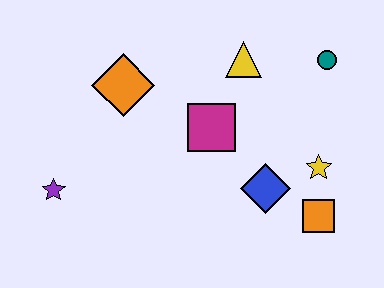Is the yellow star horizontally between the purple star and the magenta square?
No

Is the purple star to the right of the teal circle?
No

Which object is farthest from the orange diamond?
The orange square is farthest from the orange diamond.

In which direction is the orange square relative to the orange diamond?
The orange square is to the right of the orange diamond.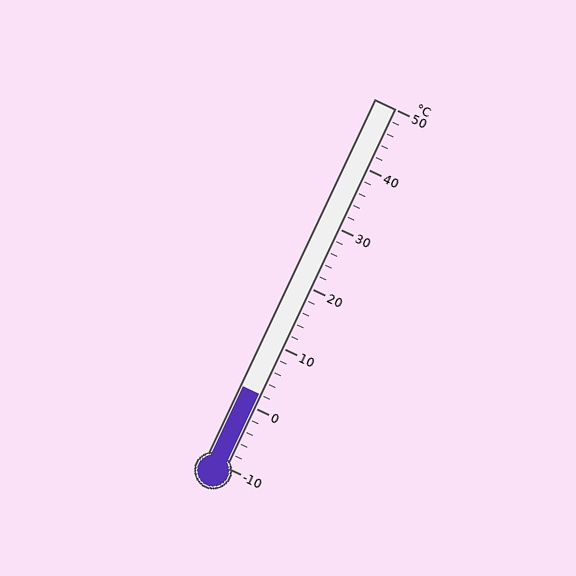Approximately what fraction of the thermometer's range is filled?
The thermometer is filled to approximately 20% of its range.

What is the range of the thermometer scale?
The thermometer scale ranges from -10°C to 50°C.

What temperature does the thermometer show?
The thermometer shows approximately 2°C.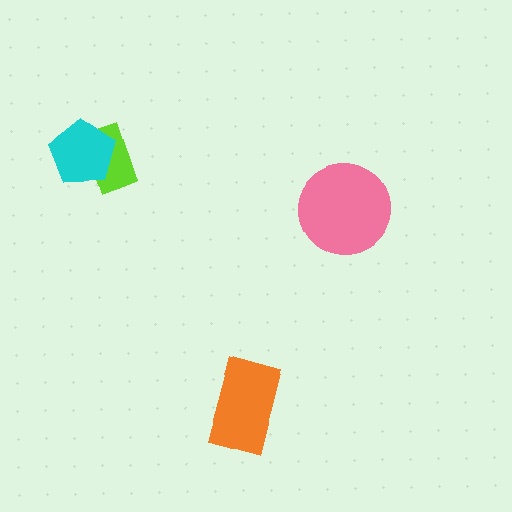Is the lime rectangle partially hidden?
Yes, it is partially covered by another shape.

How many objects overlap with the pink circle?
0 objects overlap with the pink circle.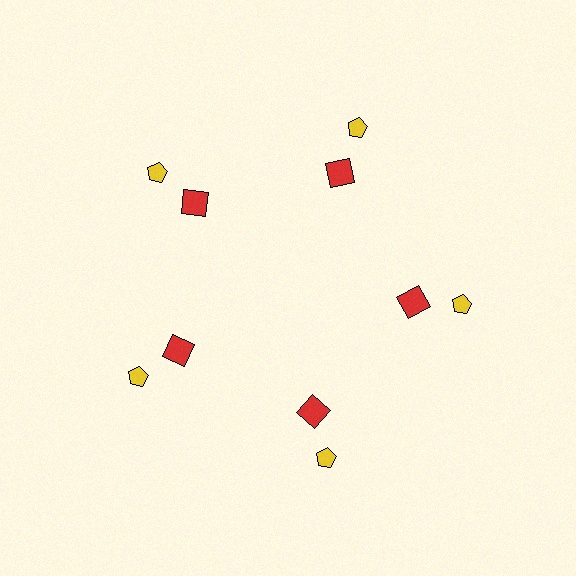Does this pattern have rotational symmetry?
Yes, this pattern has 5-fold rotational symmetry. It looks the same after rotating 72 degrees around the center.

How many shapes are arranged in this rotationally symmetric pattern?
There are 10 shapes, arranged in 5 groups of 2.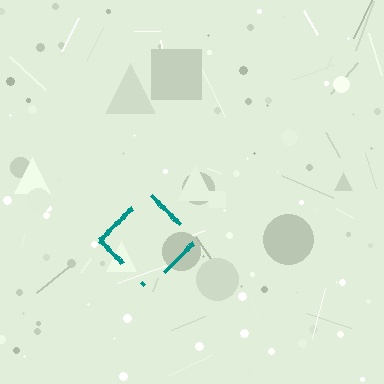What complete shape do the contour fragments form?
The contour fragments form a diamond.